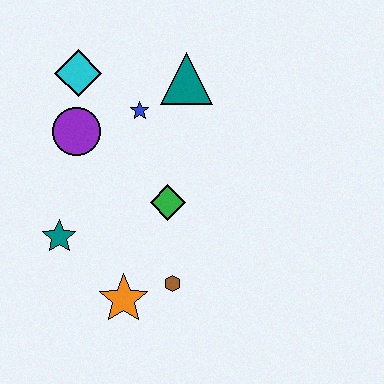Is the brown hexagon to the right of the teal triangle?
No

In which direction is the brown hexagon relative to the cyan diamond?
The brown hexagon is below the cyan diamond.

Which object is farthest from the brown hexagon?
The cyan diamond is farthest from the brown hexagon.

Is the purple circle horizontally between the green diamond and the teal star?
Yes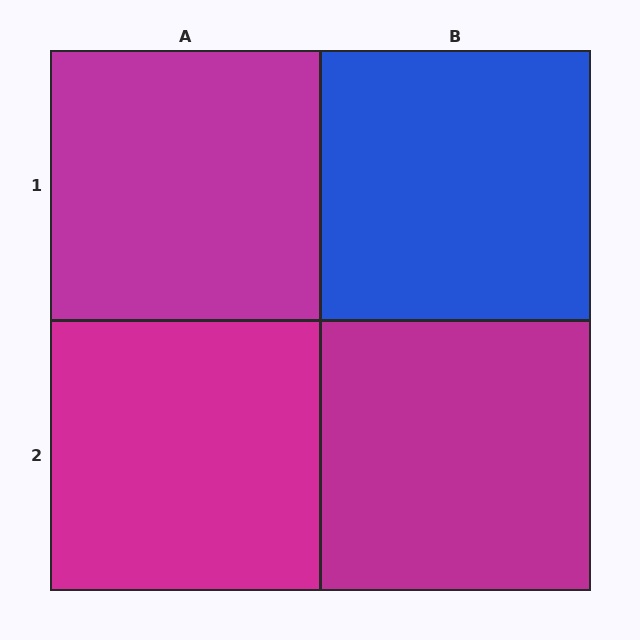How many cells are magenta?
3 cells are magenta.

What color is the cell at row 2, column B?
Magenta.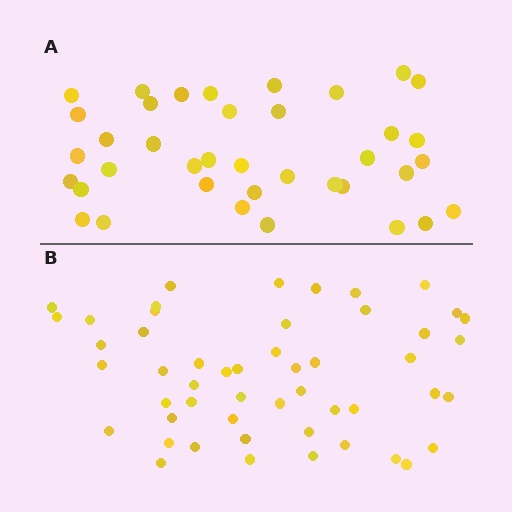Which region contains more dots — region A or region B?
Region B (the bottom region) has more dots.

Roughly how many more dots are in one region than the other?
Region B has approximately 15 more dots than region A.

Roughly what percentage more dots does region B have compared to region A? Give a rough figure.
About 35% more.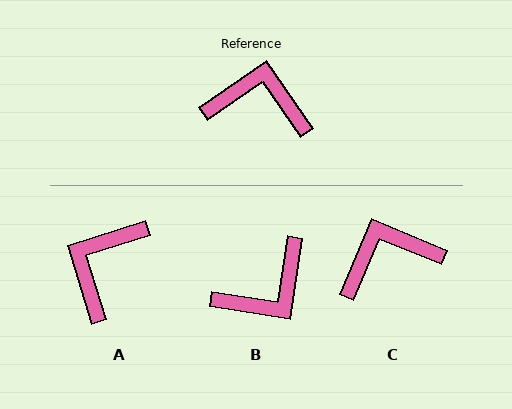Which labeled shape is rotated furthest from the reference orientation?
B, about 133 degrees away.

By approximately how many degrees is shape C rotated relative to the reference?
Approximately 33 degrees counter-clockwise.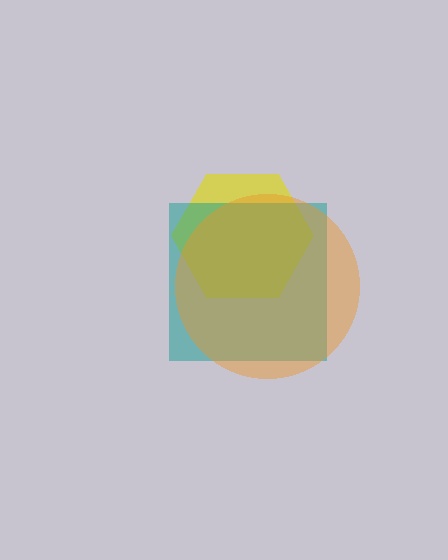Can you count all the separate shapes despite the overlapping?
Yes, there are 3 separate shapes.